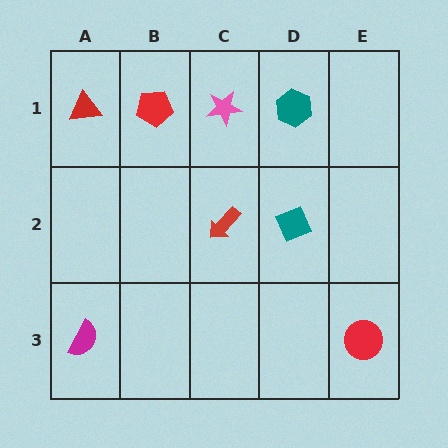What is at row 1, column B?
A red pentagon.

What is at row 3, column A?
A magenta semicircle.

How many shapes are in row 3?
2 shapes.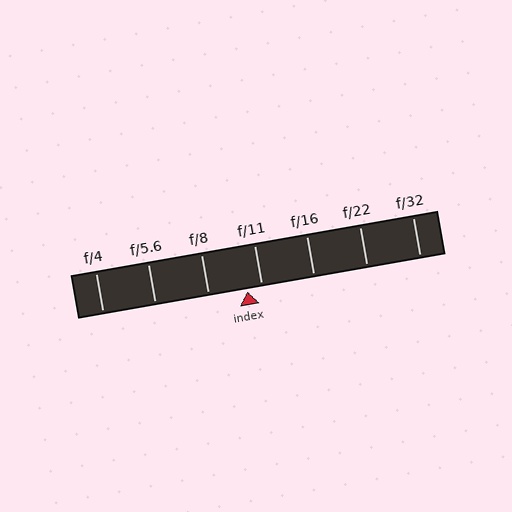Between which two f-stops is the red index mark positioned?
The index mark is between f/8 and f/11.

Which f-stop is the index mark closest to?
The index mark is closest to f/11.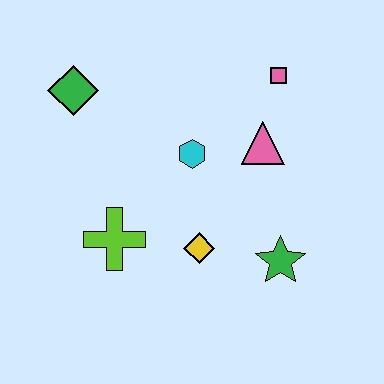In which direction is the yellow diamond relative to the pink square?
The yellow diamond is below the pink square.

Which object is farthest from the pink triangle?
The green diamond is farthest from the pink triangle.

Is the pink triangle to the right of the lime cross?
Yes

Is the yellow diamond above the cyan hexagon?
No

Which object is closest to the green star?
The yellow diamond is closest to the green star.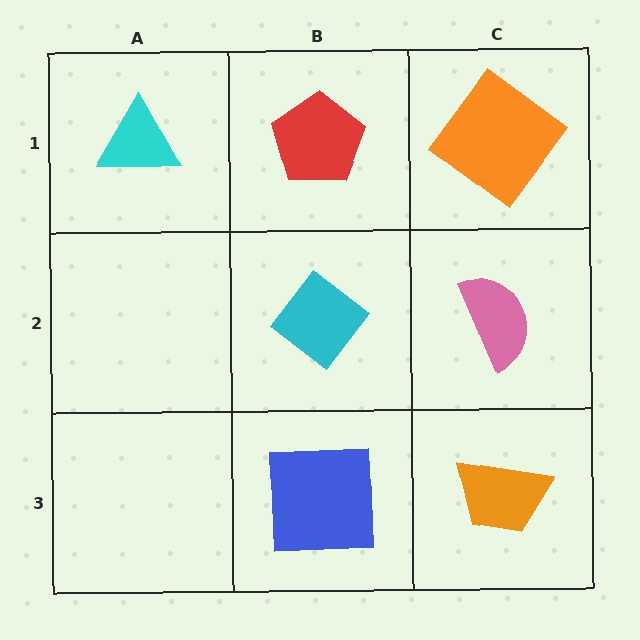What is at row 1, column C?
An orange diamond.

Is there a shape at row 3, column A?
No, that cell is empty.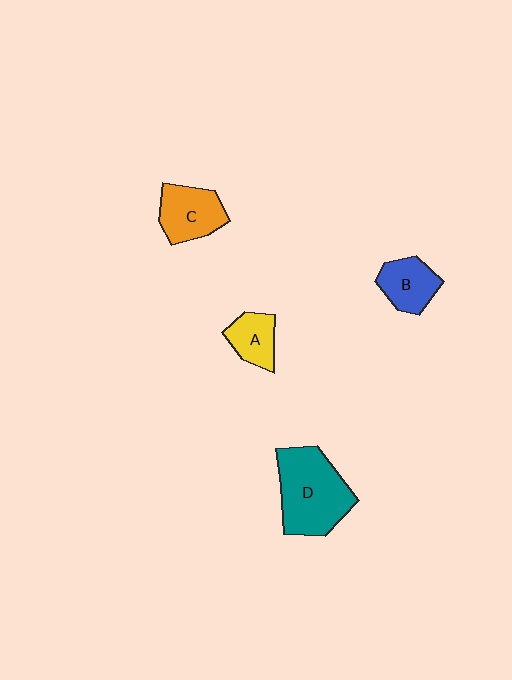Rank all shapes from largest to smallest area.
From largest to smallest: D (teal), C (orange), B (blue), A (yellow).